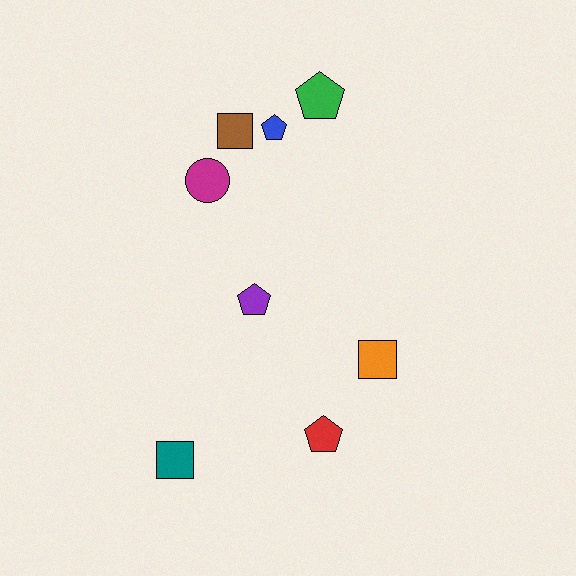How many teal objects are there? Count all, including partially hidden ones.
There is 1 teal object.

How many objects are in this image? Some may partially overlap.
There are 8 objects.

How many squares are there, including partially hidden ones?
There are 3 squares.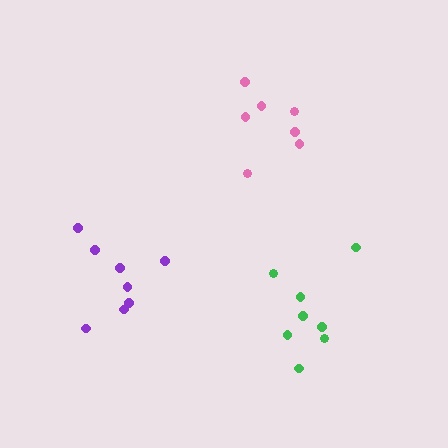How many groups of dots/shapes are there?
There are 3 groups.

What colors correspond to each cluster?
The clusters are colored: purple, green, pink.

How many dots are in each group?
Group 1: 8 dots, Group 2: 8 dots, Group 3: 7 dots (23 total).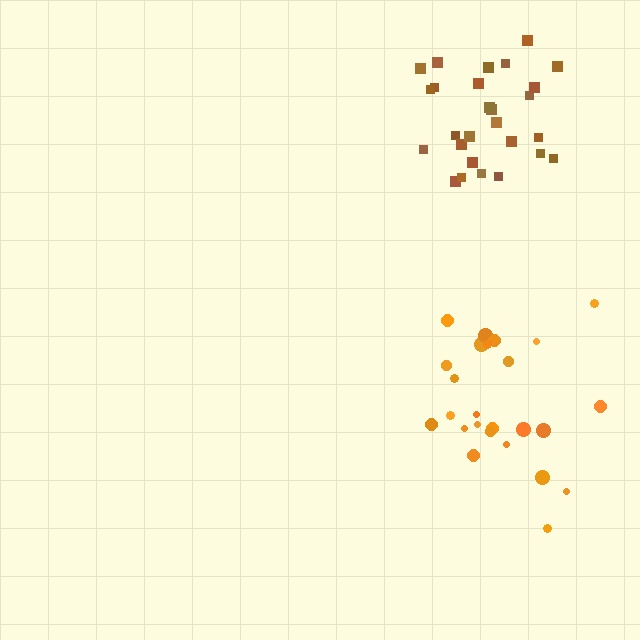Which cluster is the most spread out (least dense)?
Orange.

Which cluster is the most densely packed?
Brown.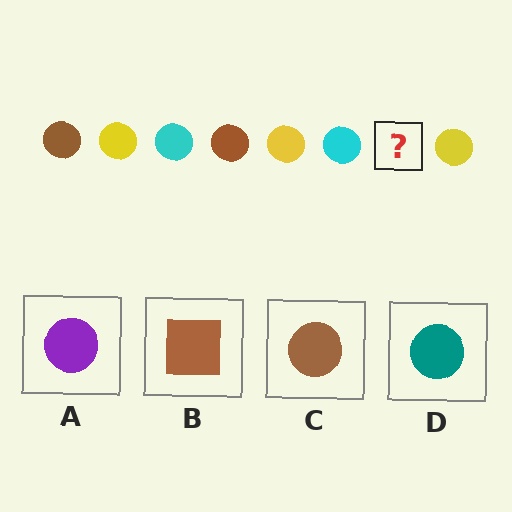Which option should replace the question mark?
Option C.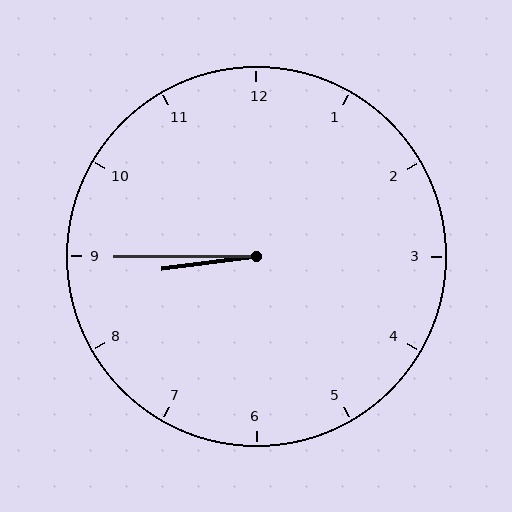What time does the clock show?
8:45.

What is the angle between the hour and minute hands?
Approximately 8 degrees.